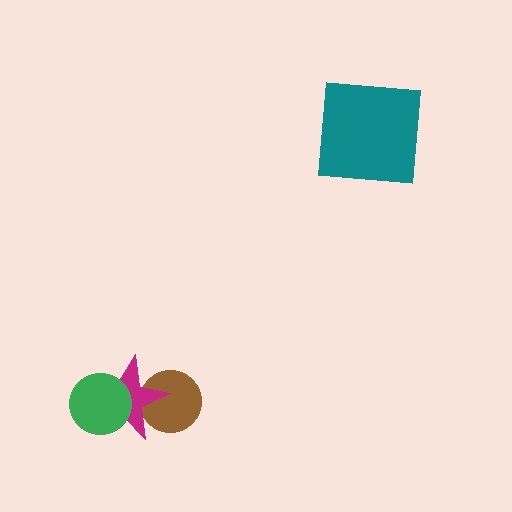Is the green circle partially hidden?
No, no other shape covers it.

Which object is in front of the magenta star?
The green circle is in front of the magenta star.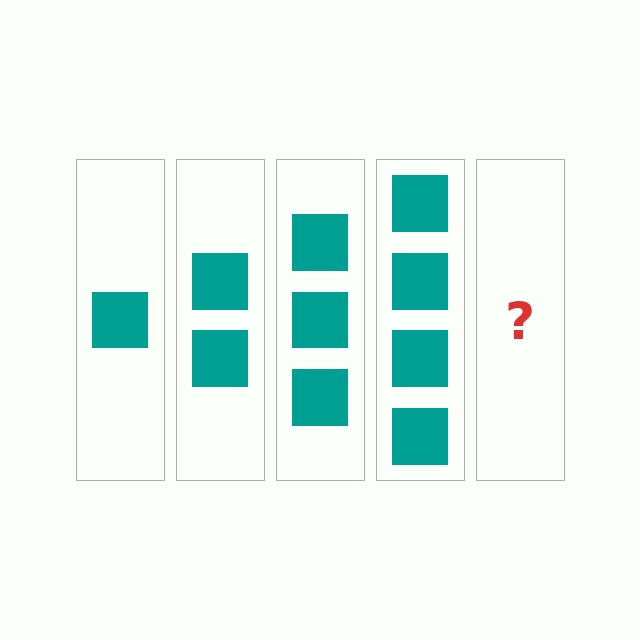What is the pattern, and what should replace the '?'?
The pattern is that each step adds one more square. The '?' should be 5 squares.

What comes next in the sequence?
The next element should be 5 squares.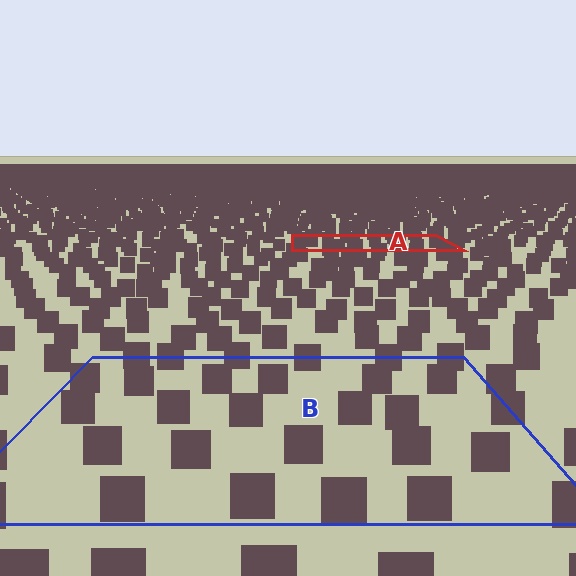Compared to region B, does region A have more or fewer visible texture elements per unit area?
Region A has more texture elements per unit area — they are packed more densely because it is farther away.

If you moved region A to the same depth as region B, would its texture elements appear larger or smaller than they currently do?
They would appear larger. At a closer depth, the same texture elements are projected at a bigger on-screen size.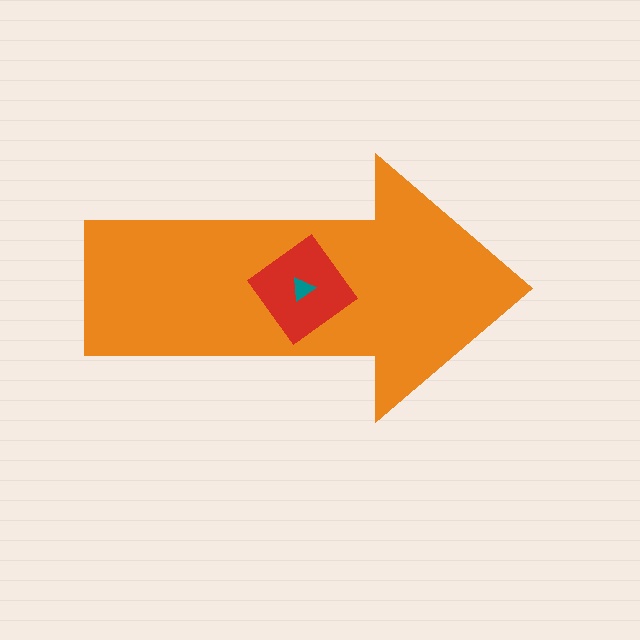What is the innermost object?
The teal triangle.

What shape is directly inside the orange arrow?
The red diamond.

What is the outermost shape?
The orange arrow.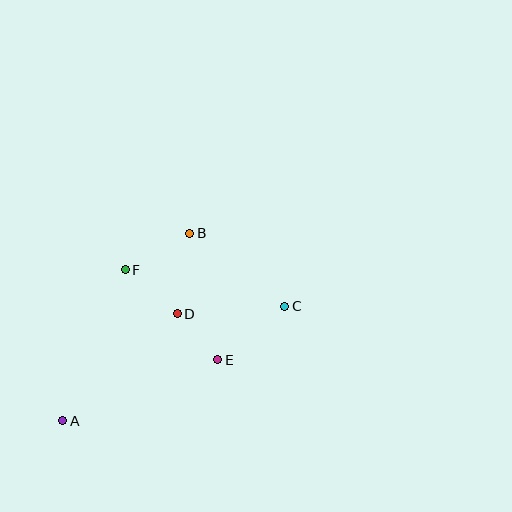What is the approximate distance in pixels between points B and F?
The distance between B and F is approximately 74 pixels.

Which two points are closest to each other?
Points D and E are closest to each other.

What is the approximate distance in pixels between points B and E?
The distance between B and E is approximately 130 pixels.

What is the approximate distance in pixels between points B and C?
The distance between B and C is approximately 120 pixels.